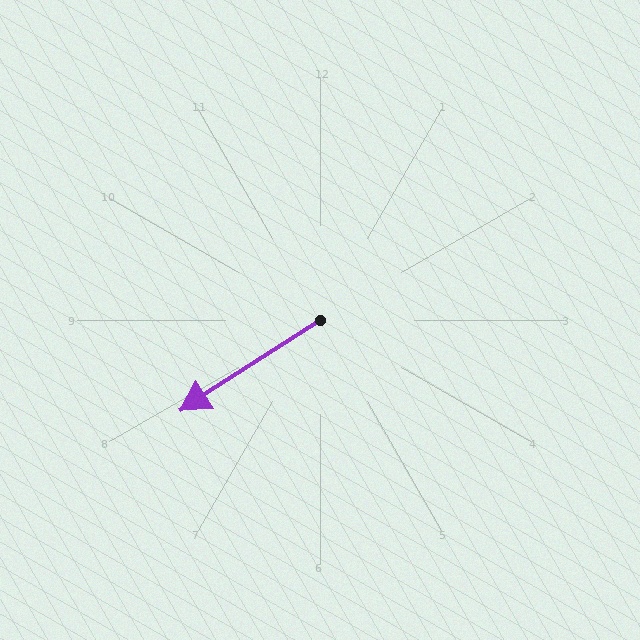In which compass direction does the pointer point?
Southwest.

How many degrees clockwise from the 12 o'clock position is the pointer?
Approximately 237 degrees.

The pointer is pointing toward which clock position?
Roughly 8 o'clock.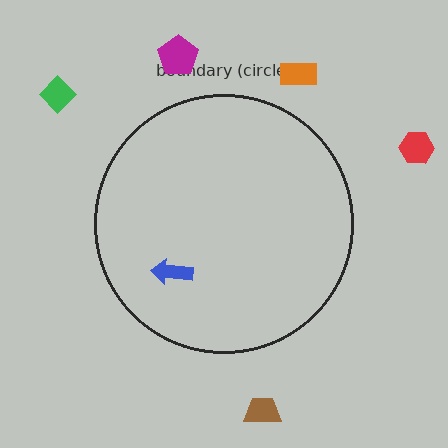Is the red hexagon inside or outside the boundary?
Outside.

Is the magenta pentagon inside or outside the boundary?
Outside.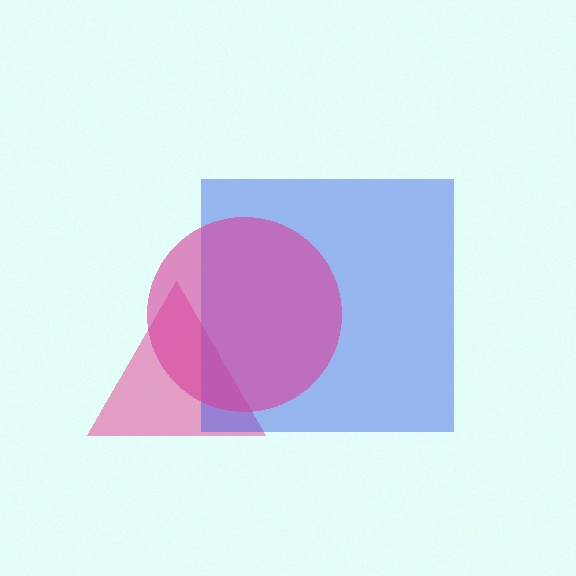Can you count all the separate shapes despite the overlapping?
Yes, there are 3 separate shapes.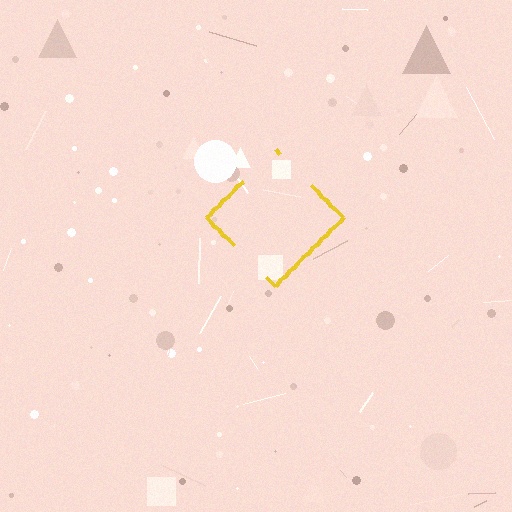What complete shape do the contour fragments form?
The contour fragments form a diamond.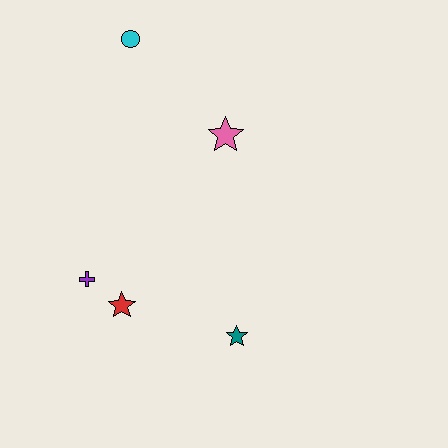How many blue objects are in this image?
There are no blue objects.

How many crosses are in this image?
There is 1 cross.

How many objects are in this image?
There are 5 objects.